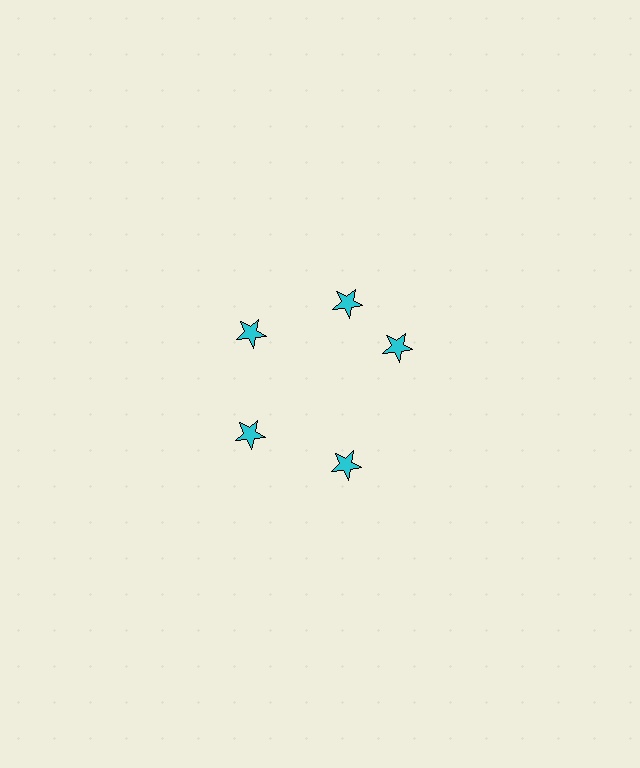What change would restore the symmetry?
The symmetry would be restored by rotating it back into even spacing with its neighbors so that all 5 stars sit at equal angles and equal distance from the center.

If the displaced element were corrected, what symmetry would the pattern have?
It would have 5-fold rotational symmetry — the pattern would map onto itself every 72 degrees.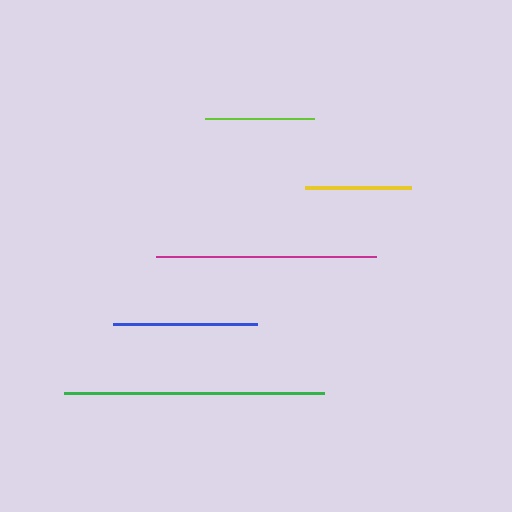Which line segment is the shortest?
The yellow line is the shortest at approximately 106 pixels.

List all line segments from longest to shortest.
From longest to shortest: green, magenta, blue, lime, yellow.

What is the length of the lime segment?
The lime segment is approximately 109 pixels long.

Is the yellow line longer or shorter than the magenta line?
The magenta line is longer than the yellow line.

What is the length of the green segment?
The green segment is approximately 259 pixels long.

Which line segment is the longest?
The green line is the longest at approximately 259 pixels.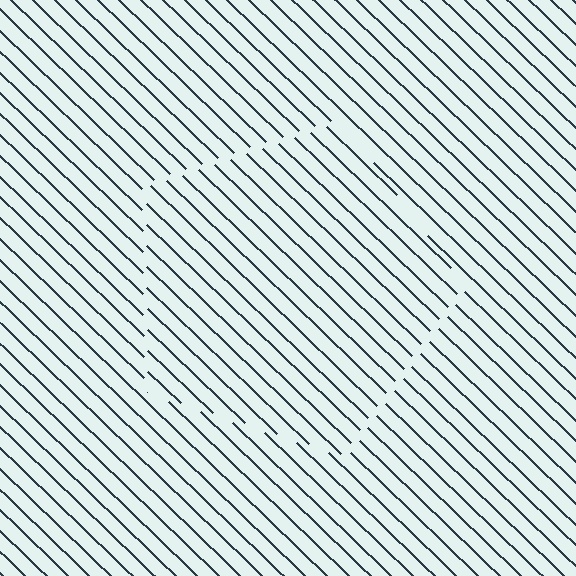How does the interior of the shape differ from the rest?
The interior of the shape contains the same grating, shifted by half a period — the contour is defined by the phase discontinuity where line-ends from the inner and outer gratings abut.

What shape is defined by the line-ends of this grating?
An illusory pentagon. The interior of the shape contains the same grating, shifted by half a period — the contour is defined by the phase discontinuity where line-ends from the inner and outer gratings abut.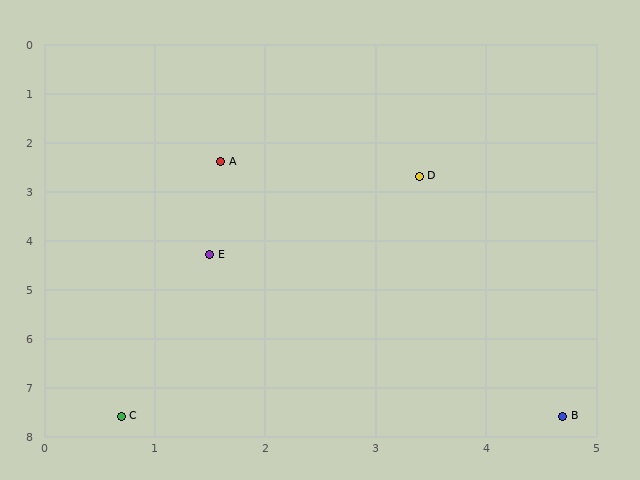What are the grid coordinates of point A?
Point A is at approximately (1.6, 2.4).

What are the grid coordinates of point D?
Point D is at approximately (3.4, 2.7).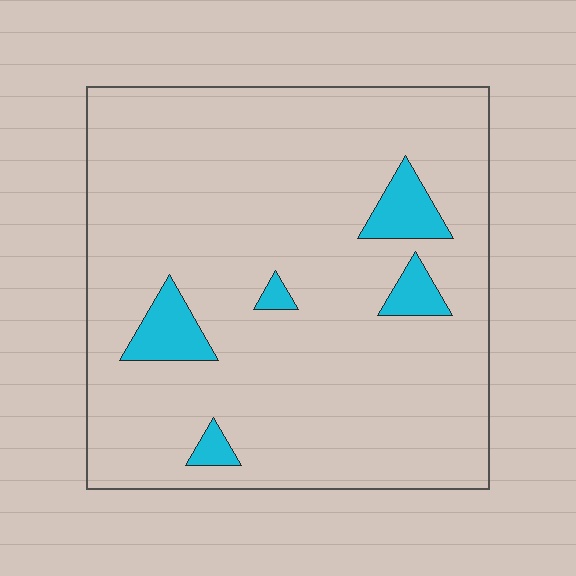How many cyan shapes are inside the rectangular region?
5.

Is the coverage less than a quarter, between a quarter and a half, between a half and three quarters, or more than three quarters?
Less than a quarter.